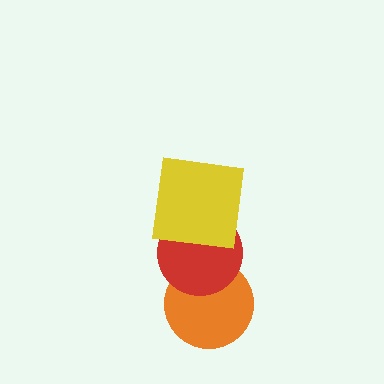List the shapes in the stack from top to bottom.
From top to bottom: the yellow square, the red circle, the orange circle.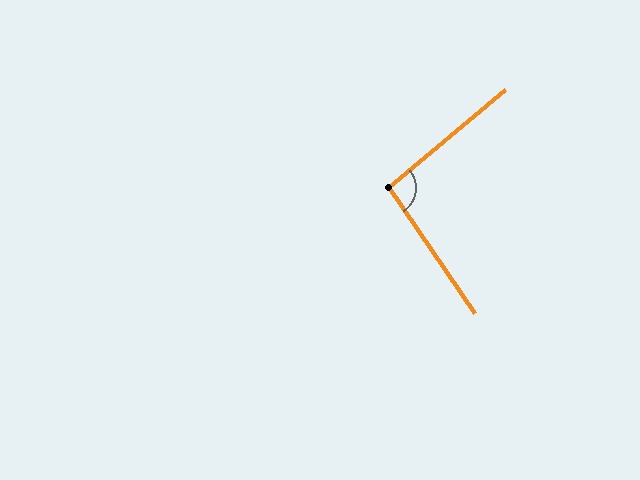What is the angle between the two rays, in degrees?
Approximately 96 degrees.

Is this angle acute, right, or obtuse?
It is obtuse.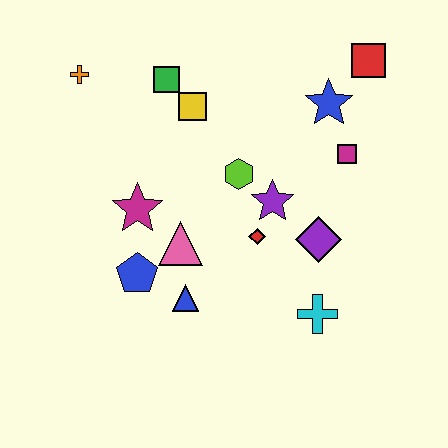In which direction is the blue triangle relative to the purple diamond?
The blue triangle is to the left of the purple diamond.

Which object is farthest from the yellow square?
The cyan cross is farthest from the yellow square.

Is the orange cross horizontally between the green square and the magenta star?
No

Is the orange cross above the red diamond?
Yes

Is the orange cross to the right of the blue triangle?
No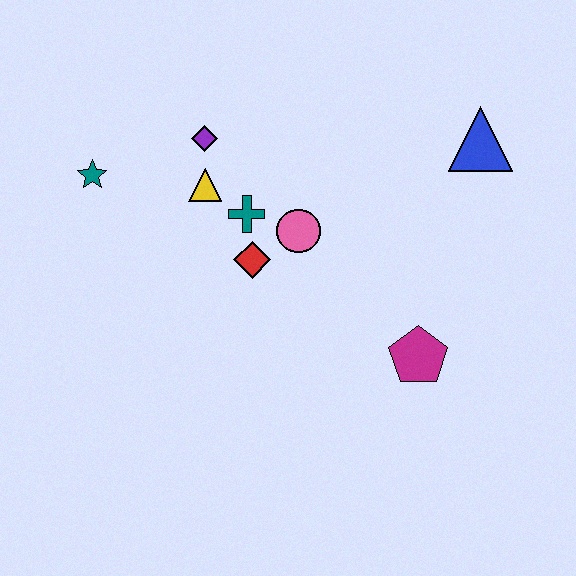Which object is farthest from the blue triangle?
The teal star is farthest from the blue triangle.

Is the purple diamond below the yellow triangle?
No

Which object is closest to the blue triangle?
The pink circle is closest to the blue triangle.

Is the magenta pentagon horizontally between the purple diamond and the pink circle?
No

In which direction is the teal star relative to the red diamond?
The teal star is to the left of the red diamond.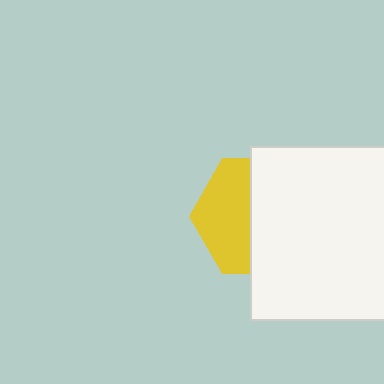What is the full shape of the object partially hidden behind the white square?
The partially hidden object is a yellow hexagon.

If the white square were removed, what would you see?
You would see the complete yellow hexagon.